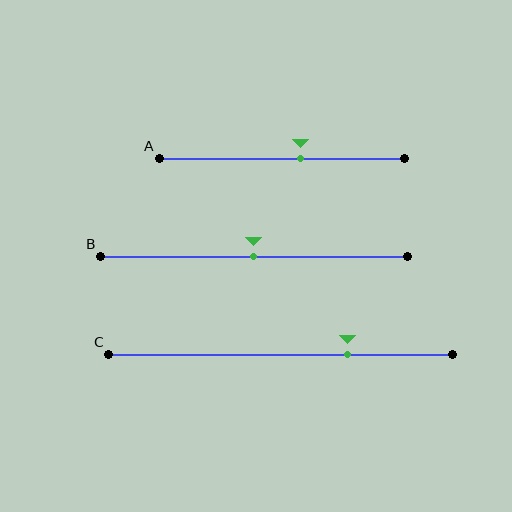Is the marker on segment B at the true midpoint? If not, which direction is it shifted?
Yes, the marker on segment B is at the true midpoint.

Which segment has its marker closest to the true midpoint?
Segment B has its marker closest to the true midpoint.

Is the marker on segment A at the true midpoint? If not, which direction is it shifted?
No, the marker on segment A is shifted to the right by about 7% of the segment length.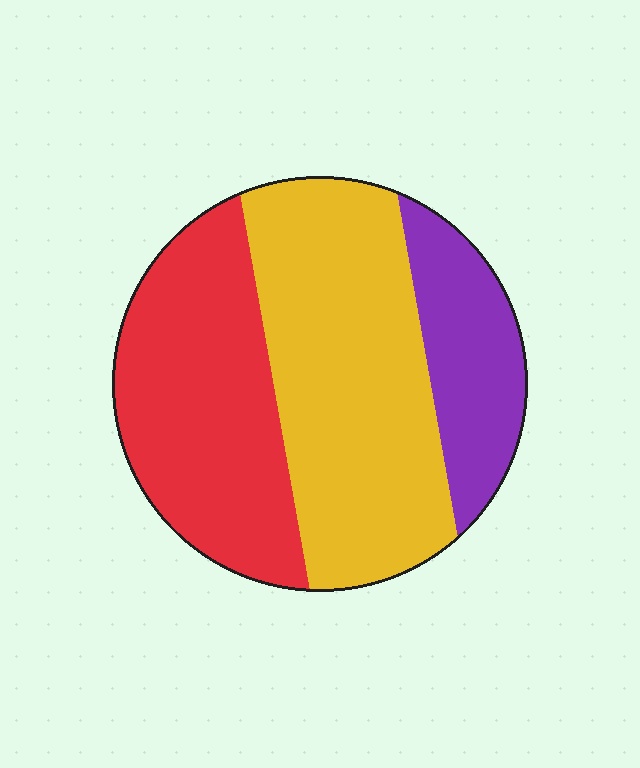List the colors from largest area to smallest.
From largest to smallest: yellow, red, purple.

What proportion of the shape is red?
Red covers roughly 35% of the shape.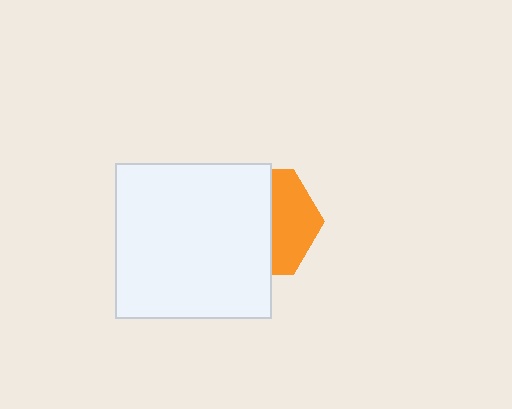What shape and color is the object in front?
The object in front is a white square.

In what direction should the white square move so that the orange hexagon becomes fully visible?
The white square should move left. That is the shortest direction to clear the overlap and leave the orange hexagon fully visible.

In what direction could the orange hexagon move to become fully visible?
The orange hexagon could move right. That would shift it out from behind the white square entirely.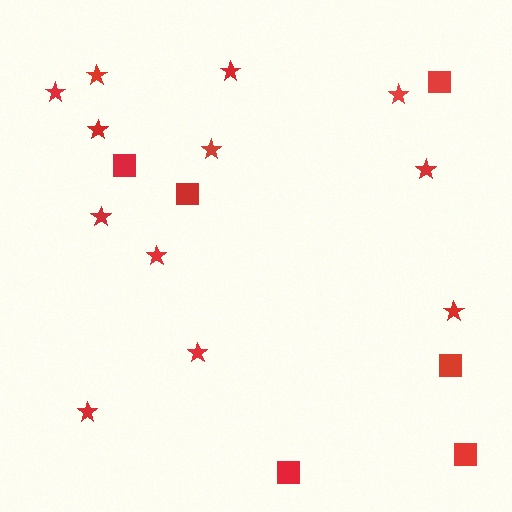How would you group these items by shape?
There are 2 groups: one group of squares (6) and one group of stars (12).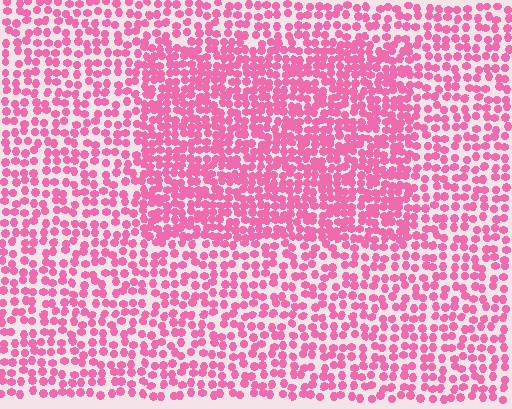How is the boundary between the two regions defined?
The boundary is defined by a change in element density (approximately 1.7x ratio). All elements are the same color, size, and shape.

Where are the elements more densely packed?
The elements are more densely packed inside the rectangle boundary.